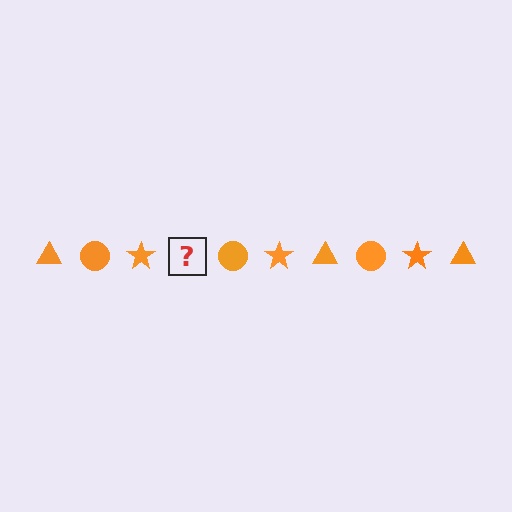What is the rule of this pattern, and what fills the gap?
The rule is that the pattern cycles through triangle, circle, star shapes in orange. The gap should be filled with an orange triangle.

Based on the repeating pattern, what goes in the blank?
The blank should be an orange triangle.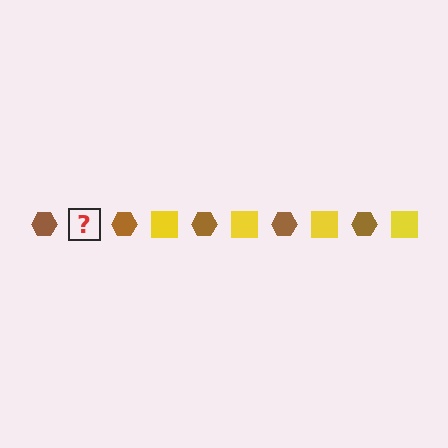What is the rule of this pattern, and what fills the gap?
The rule is that the pattern alternates between brown hexagon and yellow square. The gap should be filled with a yellow square.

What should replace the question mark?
The question mark should be replaced with a yellow square.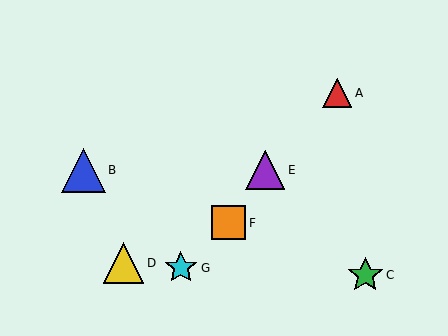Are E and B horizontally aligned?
Yes, both are at y≈170.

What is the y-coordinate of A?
Object A is at y≈93.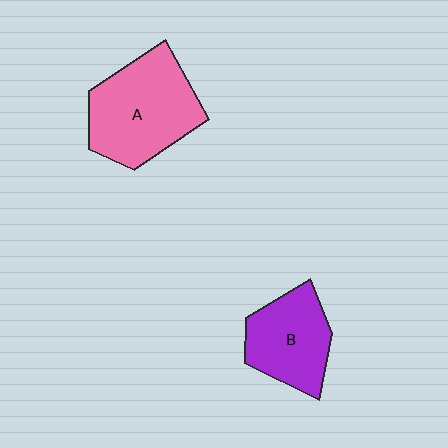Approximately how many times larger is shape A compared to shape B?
Approximately 1.4 times.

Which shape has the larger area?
Shape A (pink).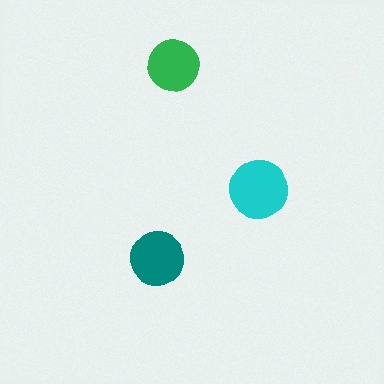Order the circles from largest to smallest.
the cyan one, the teal one, the green one.